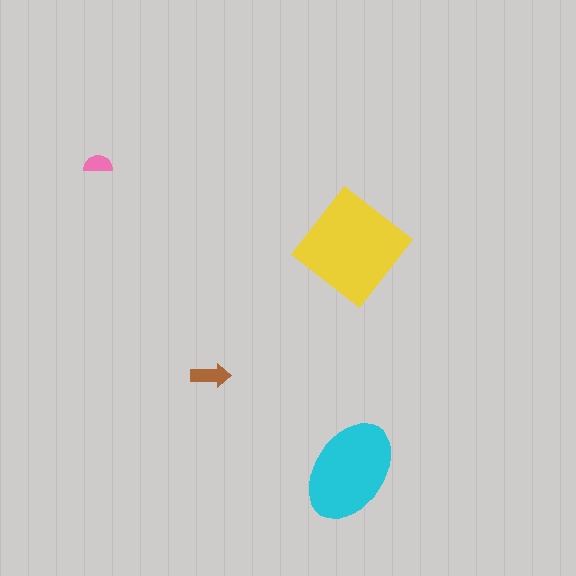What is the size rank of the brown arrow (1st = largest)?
3rd.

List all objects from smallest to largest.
The pink semicircle, the brown arrow, the cyan ellipse, the yellow diamond.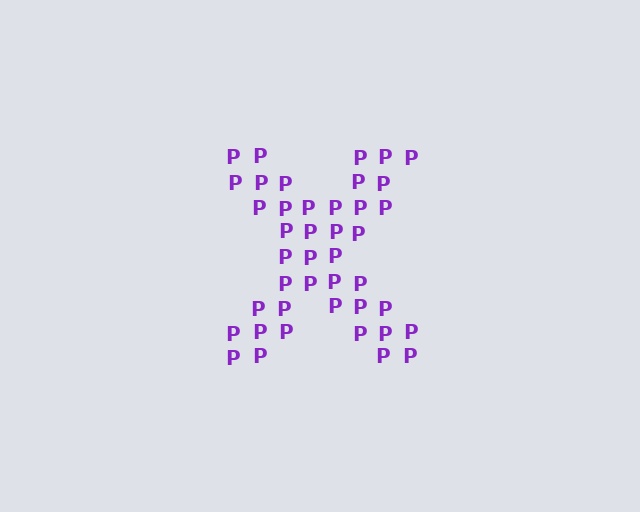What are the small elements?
The small elements are letter P's.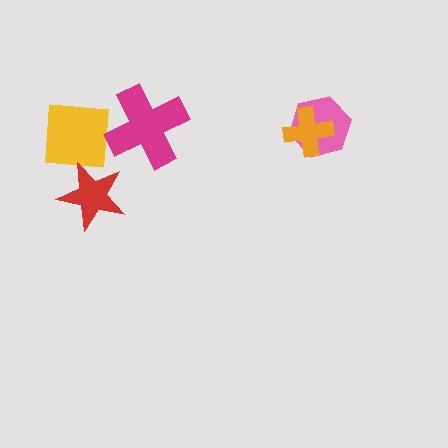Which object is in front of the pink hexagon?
The orange cross is in front of the pink hexagon.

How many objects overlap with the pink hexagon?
1 object overlaps with the pink hexagon.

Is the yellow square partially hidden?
No, no other shape covers it.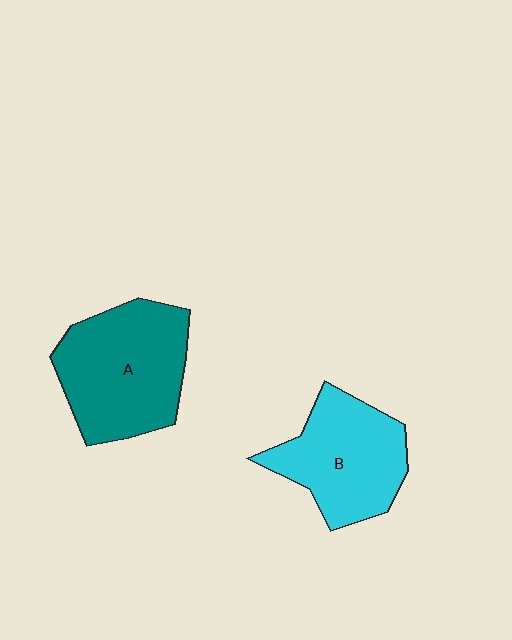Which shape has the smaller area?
Shape B (cyan).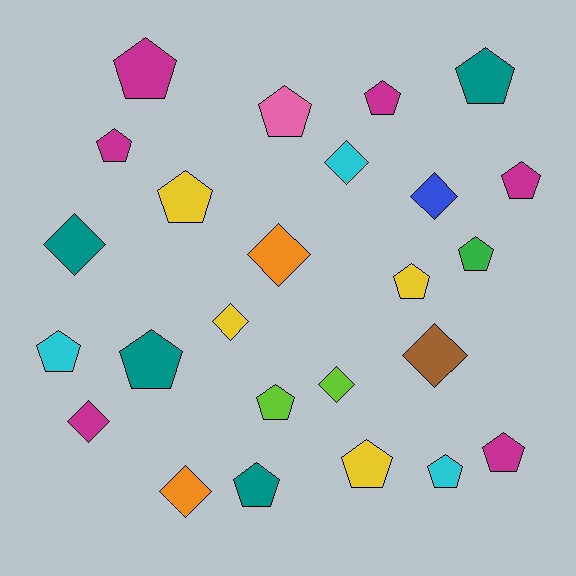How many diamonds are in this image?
There are 9 diamonds.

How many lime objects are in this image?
There are 2 lime objects.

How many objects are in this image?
There are 25 objects.